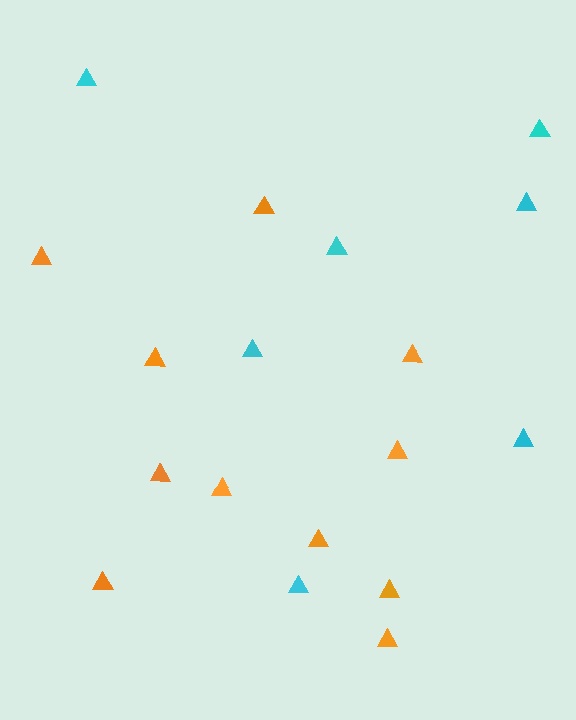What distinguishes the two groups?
There are 2 groups: one group of orange triangles (11) and one group of cyan triangles (7).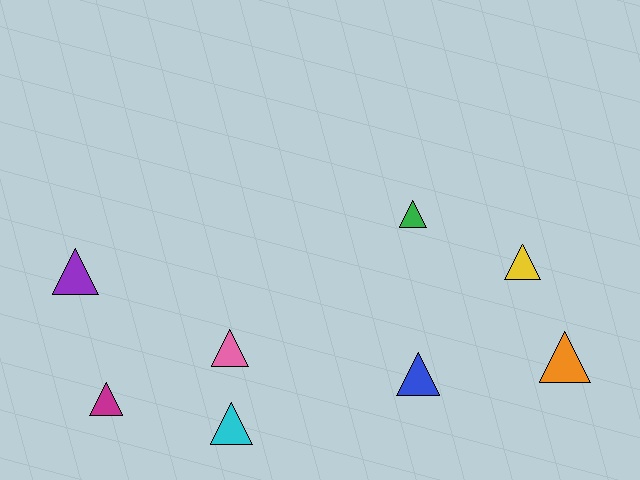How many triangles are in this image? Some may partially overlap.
There are 8 triangles.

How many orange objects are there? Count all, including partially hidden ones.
There is 1 orange object.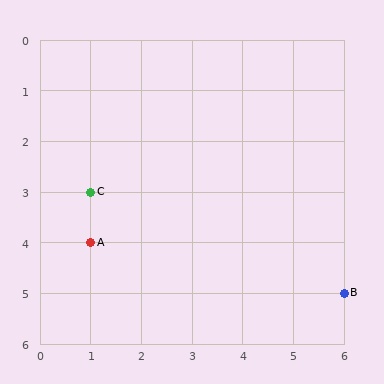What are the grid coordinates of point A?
Point A is at grid coordinates (1, 4).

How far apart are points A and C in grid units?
Points A and C are 1 row apart.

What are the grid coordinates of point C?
Point C is at grid coordinates (1, 3).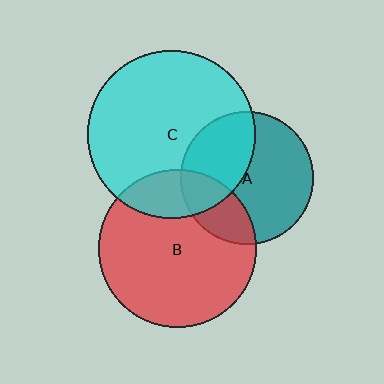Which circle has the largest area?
Circle C (cyan).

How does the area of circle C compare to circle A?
Approximately 1.6 times.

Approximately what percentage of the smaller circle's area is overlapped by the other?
Approximately 25%.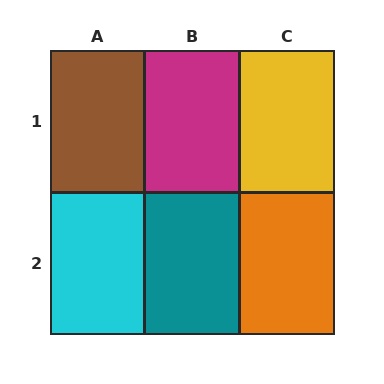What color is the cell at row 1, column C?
Yellow.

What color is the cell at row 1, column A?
Brown.